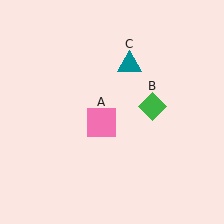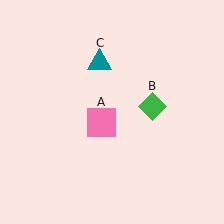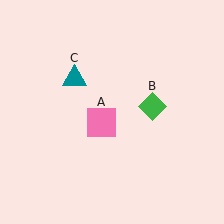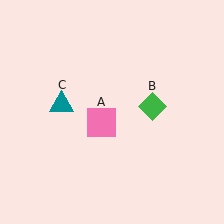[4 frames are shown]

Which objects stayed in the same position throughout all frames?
Pink square (object A) and green diamond (object B) remained stationary.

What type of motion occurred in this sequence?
The teal triangle (object C) rotated counterclockwise around the center of the scene.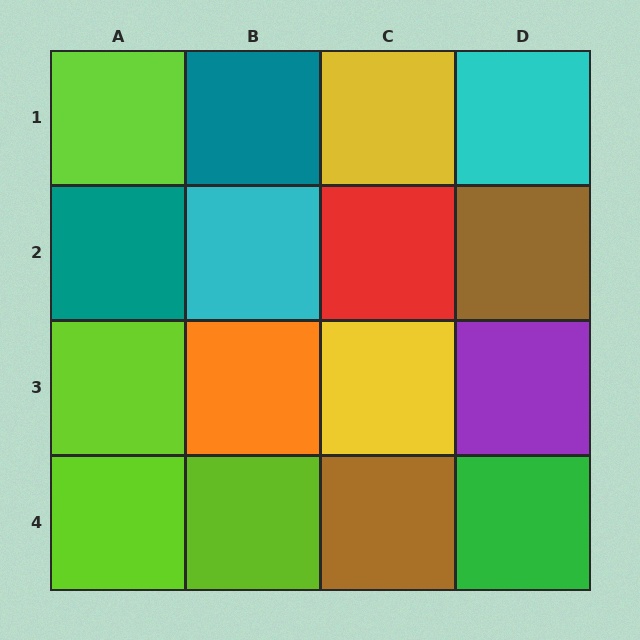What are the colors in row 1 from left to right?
Lime, teal, yellow, cyan.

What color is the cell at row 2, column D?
Brown.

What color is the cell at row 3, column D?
Purple.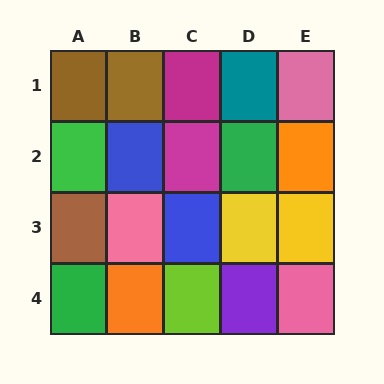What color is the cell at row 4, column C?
Lime.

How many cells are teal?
1 cell is teal.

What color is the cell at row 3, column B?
Pink.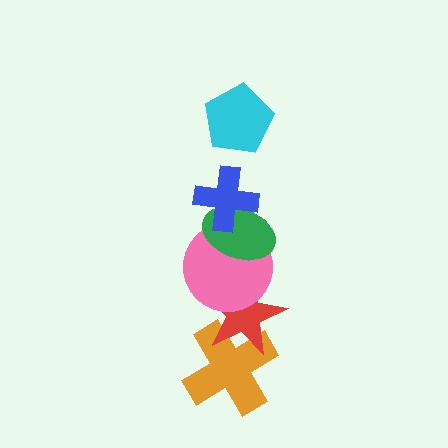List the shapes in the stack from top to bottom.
From top to bottom: the cyan pentagon, the blue cross, the green ellipse, the pink circle, the red star, the orange cross.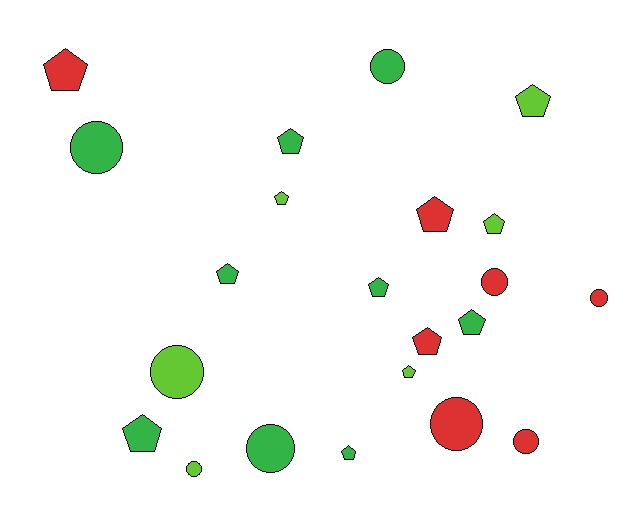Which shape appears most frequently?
Pentagon, with 13 objects.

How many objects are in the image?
There are 22 objects.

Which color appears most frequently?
Green, with 9 objects.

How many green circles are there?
There are 3 green circles.